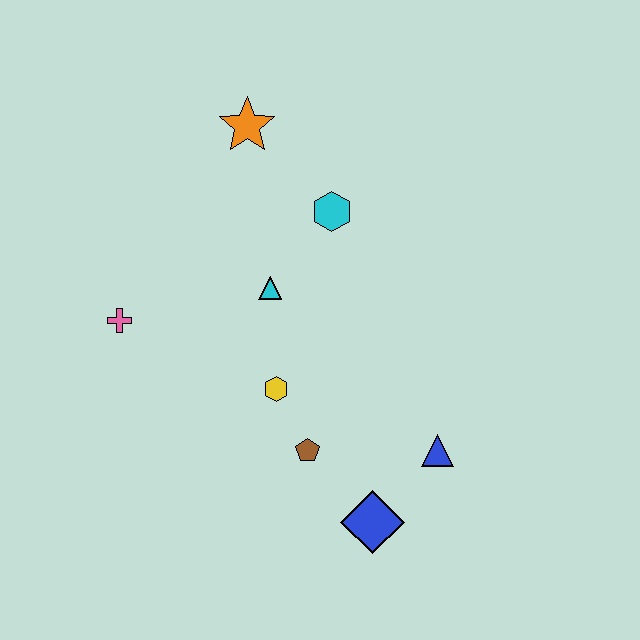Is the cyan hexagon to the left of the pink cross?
No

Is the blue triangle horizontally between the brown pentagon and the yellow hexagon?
No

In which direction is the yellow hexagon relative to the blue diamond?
The yellow hexagon is above the blue diamond.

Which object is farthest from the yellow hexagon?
The orange star is farthest from the yellow hexagon.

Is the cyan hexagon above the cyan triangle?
Yes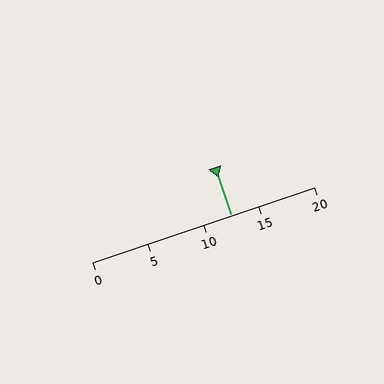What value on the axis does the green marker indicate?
The marker indicates approximately 12.5.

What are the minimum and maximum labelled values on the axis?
The axis runs from 0 to 20.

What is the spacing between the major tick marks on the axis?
The major ticks are spaced 5 apart.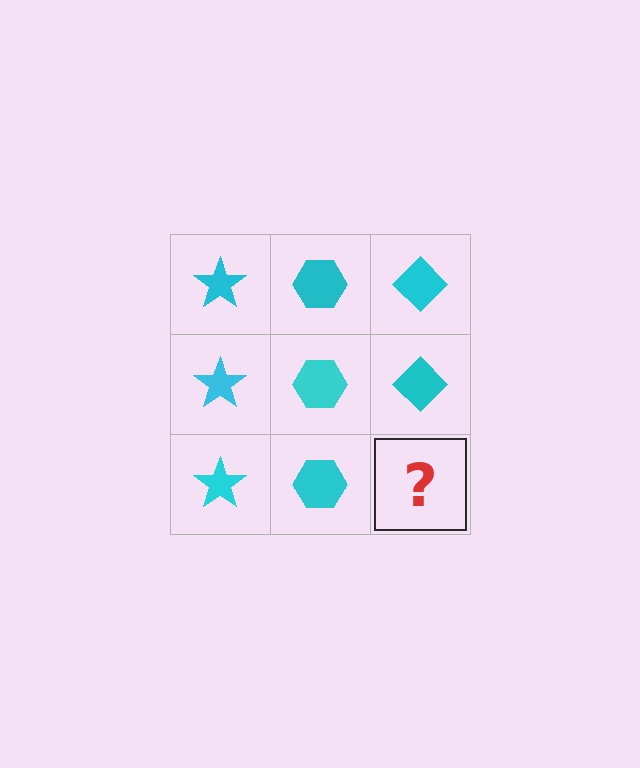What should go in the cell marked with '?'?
The missing cell should contain a cyan diamond.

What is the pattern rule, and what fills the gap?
The rule is that each column has a consistent shape. The gap should be filled with a cyan diamond.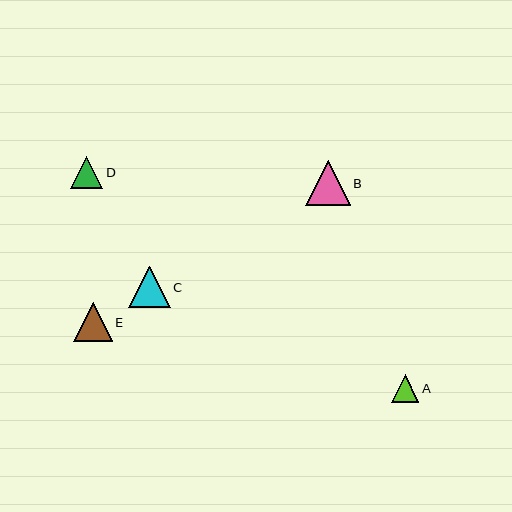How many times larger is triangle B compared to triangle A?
Triangle B is approximately 1.6 times the size of triangle A.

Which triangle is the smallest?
Triangle A is the smallest with a size of approximately 28 pixels.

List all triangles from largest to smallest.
From largest to smallest: B, C, E, D, A.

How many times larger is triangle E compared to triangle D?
Triangle E is approximately 1.2 times the size of triangle D.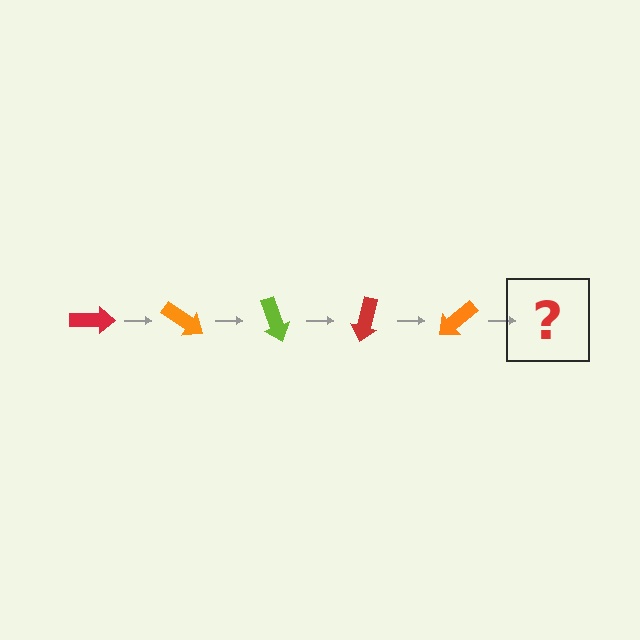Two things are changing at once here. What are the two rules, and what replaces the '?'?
The two rules are that it rotates 35 degrees each step and the color cycles through red, orange, and lime. The '?' should be a lime arrow, rotated 175 degrees from the start.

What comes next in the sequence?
The next element should be a lime arrow, rotated 175 degrees from the start.